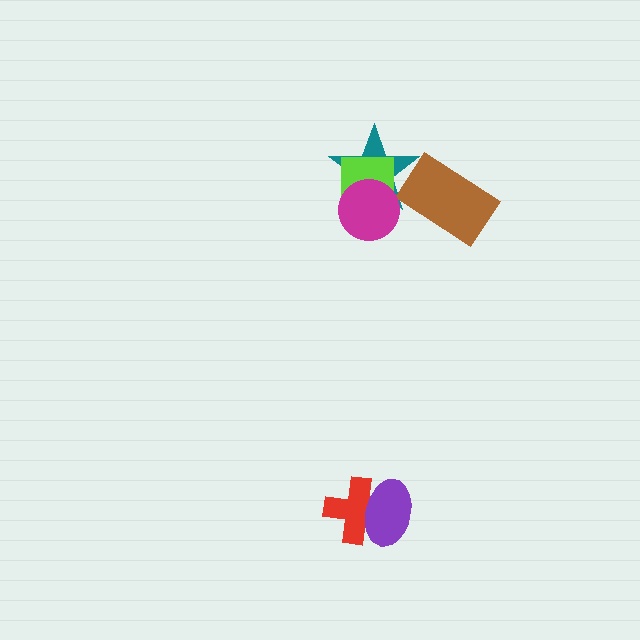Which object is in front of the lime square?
The magenta circle is in front of the lime square.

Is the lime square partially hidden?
Yes, it is partially covered by another shape.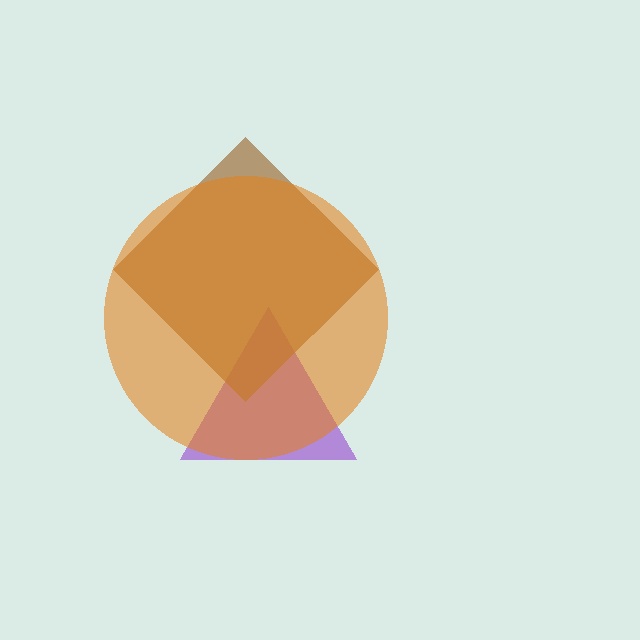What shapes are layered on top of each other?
The layered shapes are: a purple triangle, a brown diamond, an orange circle.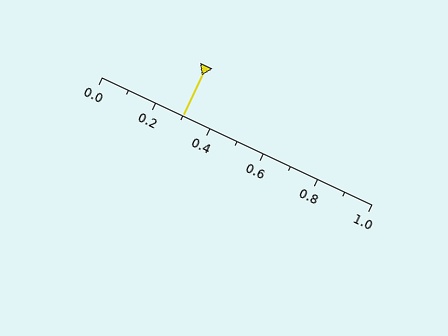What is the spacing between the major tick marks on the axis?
The major ticks are spaced 0.2 apart.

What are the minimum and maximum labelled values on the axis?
The axis runs from 0.0 to 1.0.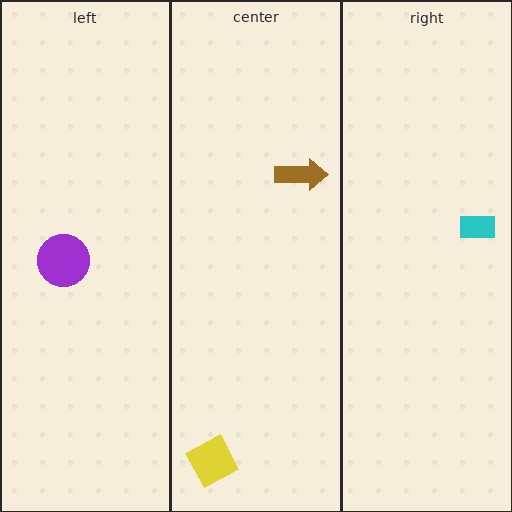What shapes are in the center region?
The brown arrow, the yellow diamond.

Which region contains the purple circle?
The left region.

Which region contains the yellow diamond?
The center region.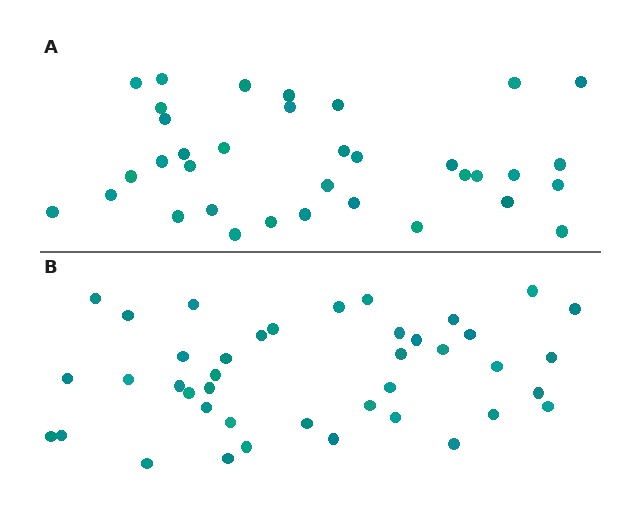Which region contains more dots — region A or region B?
Region B (the bottom region) has more dots.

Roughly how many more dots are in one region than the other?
Region B has about 6 more dots than region A.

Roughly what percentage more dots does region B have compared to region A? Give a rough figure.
About 15% more.